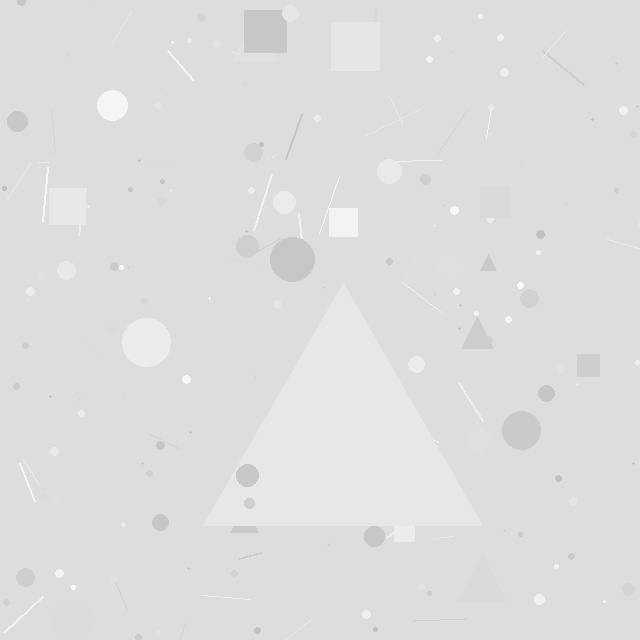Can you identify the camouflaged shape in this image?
The camouflaged shape is a triangle.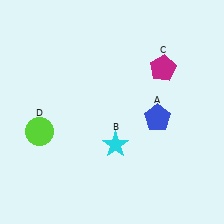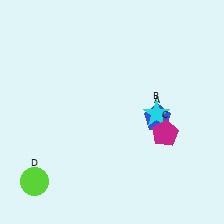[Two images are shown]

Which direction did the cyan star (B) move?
The cyan star (B) moved right.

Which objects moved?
The objects that moved are: the cyan star (B), the magenta pentagon (C), the lime circle (D).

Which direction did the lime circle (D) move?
The lime circle (D) moved down.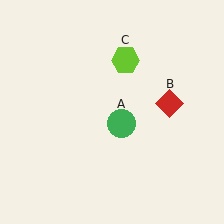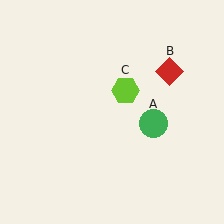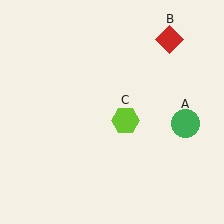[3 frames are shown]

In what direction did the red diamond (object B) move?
The red diamond (object B) moved up.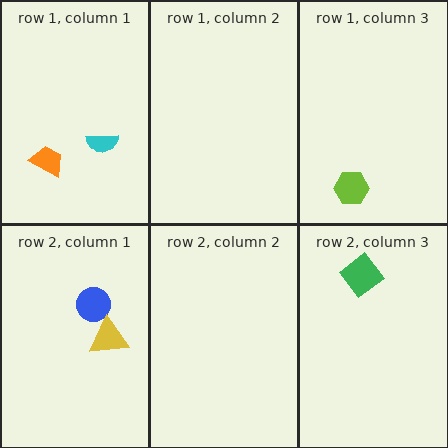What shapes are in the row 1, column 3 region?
The lime hexagon.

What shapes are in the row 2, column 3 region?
The green diamond.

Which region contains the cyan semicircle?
The row 1, column 1 region.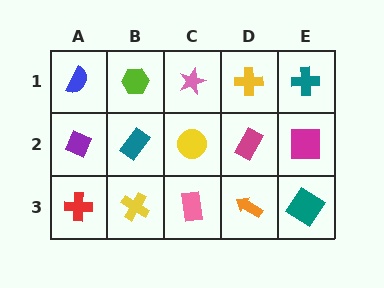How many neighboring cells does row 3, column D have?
3.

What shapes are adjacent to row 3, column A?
A purple diamond (row 2, column A), a yellow cross (row 3, column B).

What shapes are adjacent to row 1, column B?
A teal rectangle (row 2, column B), a blue semicircle (row 1, column A), a pink star (row 1, column C).